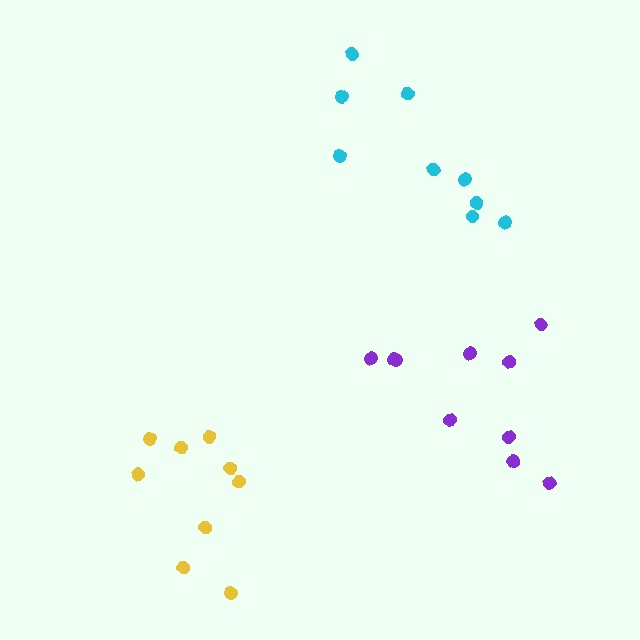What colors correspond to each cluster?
The clusters are colored: yellow, purple, cyan.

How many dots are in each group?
Group 1: 9 dots, Group 2: 10 dots, Group 3: 9 dots (28 total).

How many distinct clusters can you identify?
There are 3 distinct clusters.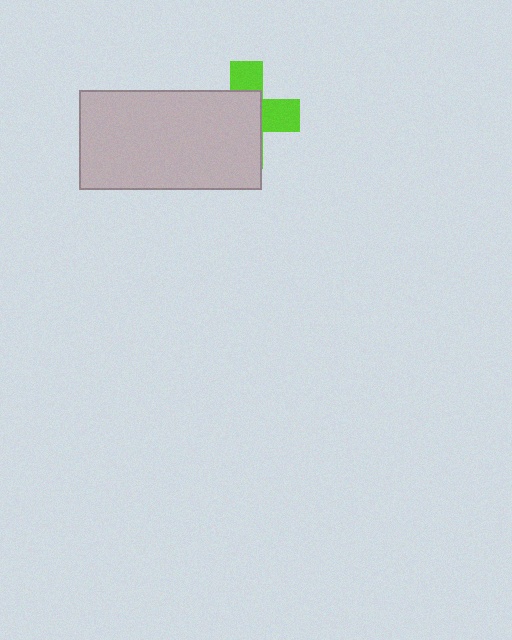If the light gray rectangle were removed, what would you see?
You would see the complete lime cross.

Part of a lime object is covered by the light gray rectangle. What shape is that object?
It is a cross.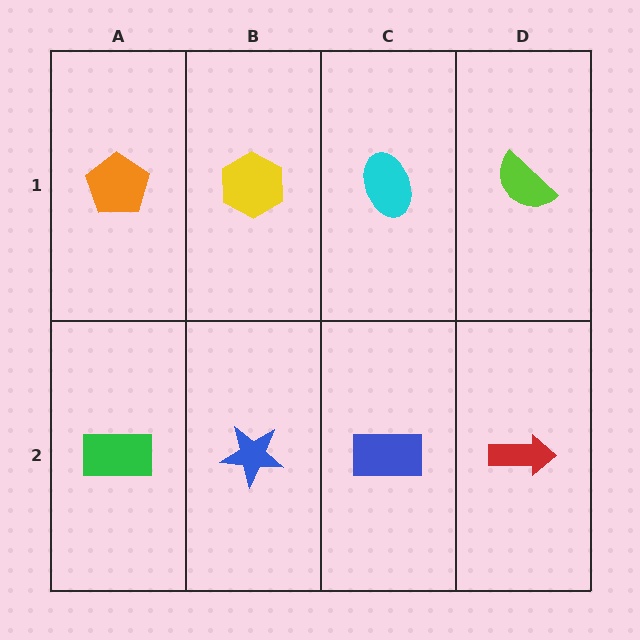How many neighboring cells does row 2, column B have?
3.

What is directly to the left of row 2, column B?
A green rectangle.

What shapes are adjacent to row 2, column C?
A cyan ellipse (row 1, column C), a blue star (row 2, column B), a red arrow (row 2, column D).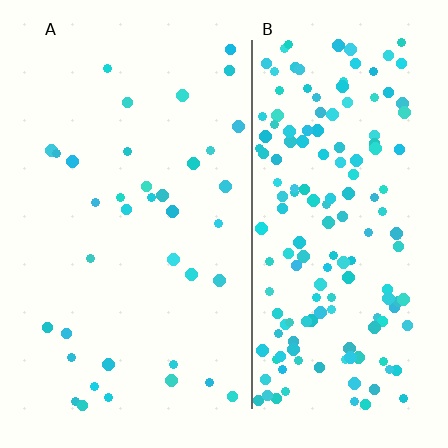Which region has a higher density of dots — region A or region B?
B (the right).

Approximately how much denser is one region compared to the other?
Approximately 4.5× — region B over region A.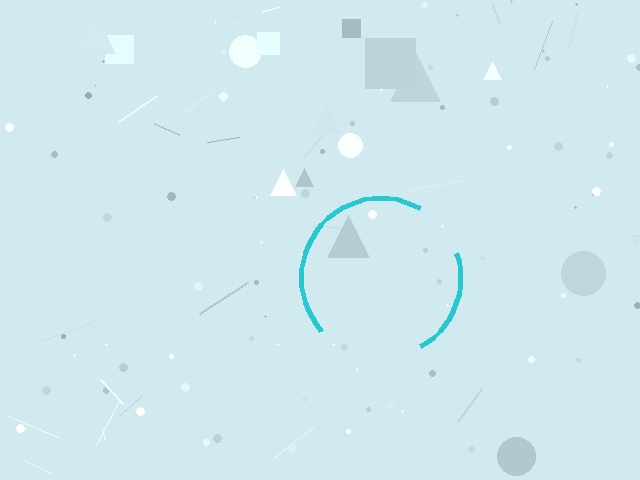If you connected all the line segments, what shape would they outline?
They would outline a circle.